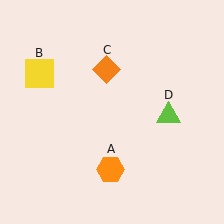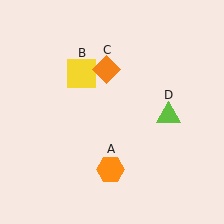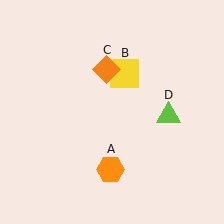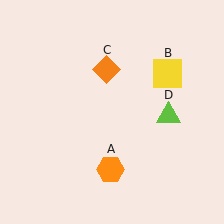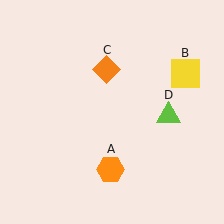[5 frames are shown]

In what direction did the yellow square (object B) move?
The yellow square (object B) moved right.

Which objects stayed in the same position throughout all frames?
Orange hexagon (object A) and orange diamond (object C) and lime triangle (object D) remained stationary.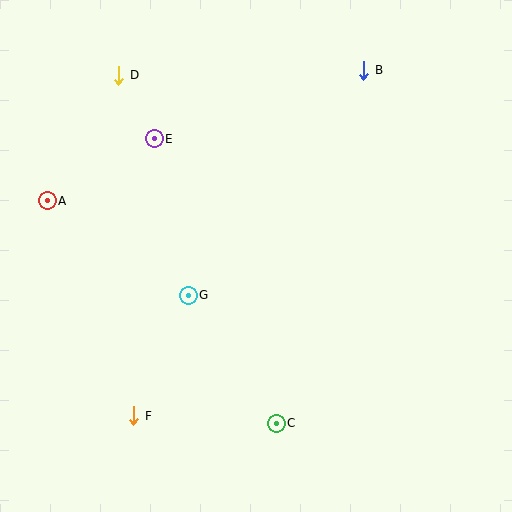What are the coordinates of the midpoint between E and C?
The midpoint between E and C is at (215, 281).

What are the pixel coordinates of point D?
Point D is at (119, 75).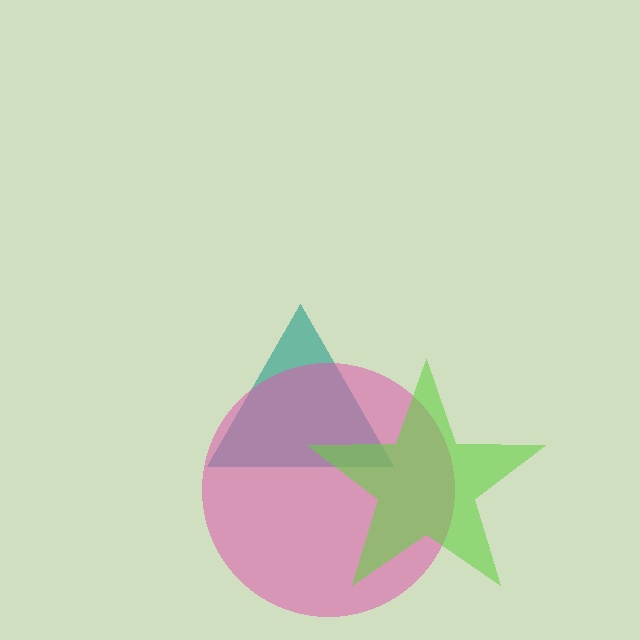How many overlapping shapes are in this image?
There are 3 overlapping shapes in the image.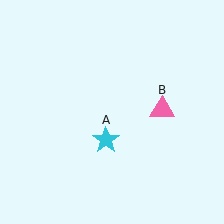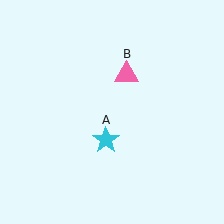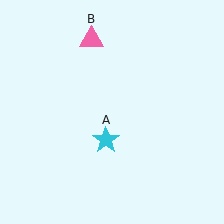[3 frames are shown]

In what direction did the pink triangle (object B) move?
The pink triangle (object B) moved up and to the left.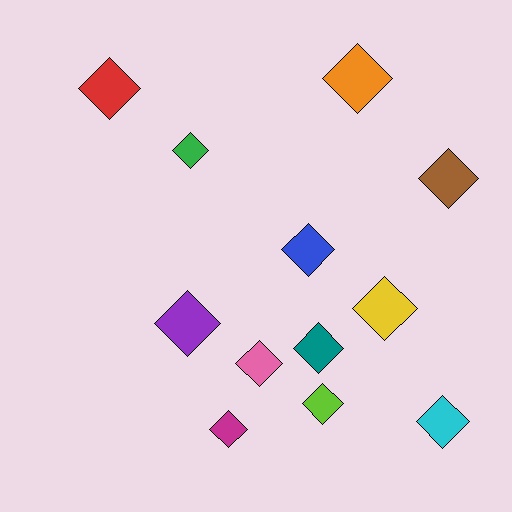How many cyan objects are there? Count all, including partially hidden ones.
There is 1 cyan object.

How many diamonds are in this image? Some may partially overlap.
There are 12 diamonds.